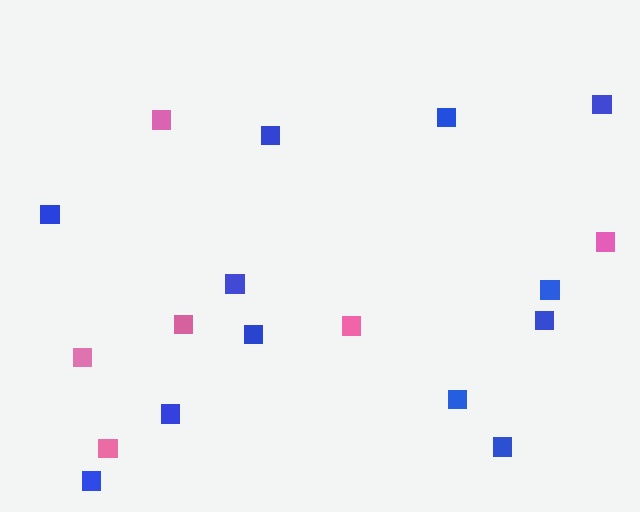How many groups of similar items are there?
There are 2 groups: one group of pink squares (6) and one group of blue squares (12).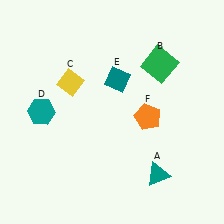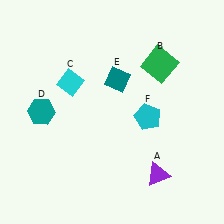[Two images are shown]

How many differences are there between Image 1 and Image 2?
There are 3 differences between the two images.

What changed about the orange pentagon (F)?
In Image 1, F is orange. In Image 2, it changed to cyan.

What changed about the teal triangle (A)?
In Image 1, A is teal. In Image 2, it changed to purple.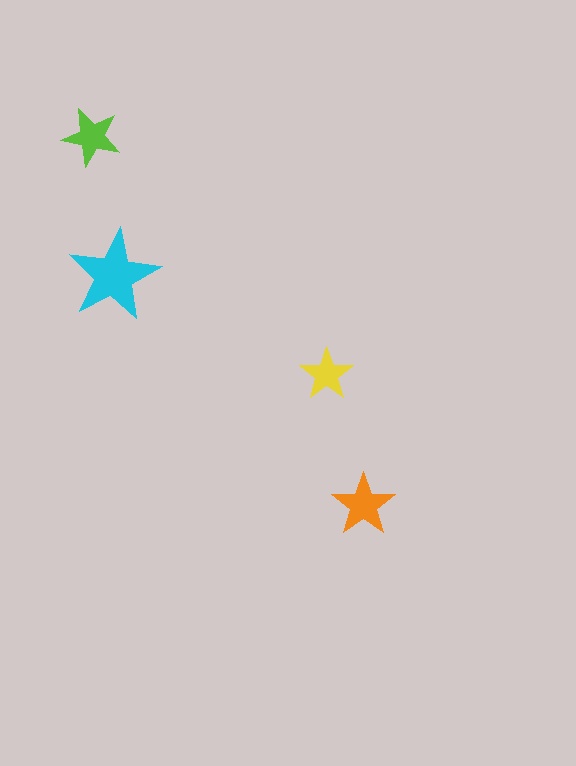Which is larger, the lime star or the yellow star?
The lime one.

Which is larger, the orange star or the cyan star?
The cyan one.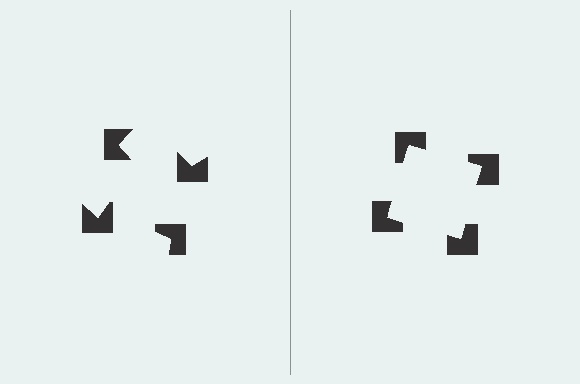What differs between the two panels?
The notched squares are positioned identically on both sides; only the wedge orientations differ. On the right they align to a square; on the left they are misaligned.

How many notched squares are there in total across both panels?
8 — 4 on each side.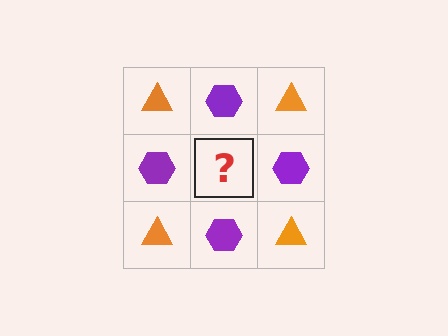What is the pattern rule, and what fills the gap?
The rule is that it alternates orange triangle and purple hexagon in a checkerboard pattern. The gap should be filled with an orange triangle.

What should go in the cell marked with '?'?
The missing cell should contain an orange triangle.